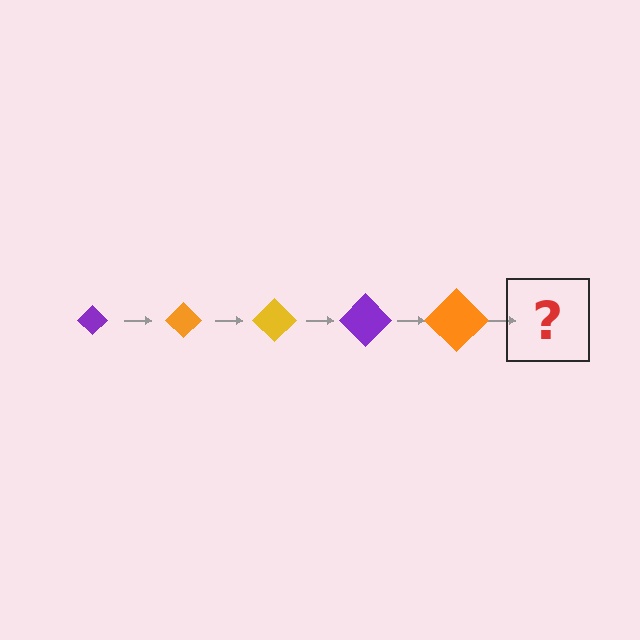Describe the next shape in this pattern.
It should be a yellow diamond, larger than the previous one.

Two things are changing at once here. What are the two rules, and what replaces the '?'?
The two rules are that the diamond grows larger each step and the color cycles through purple, orange, and yellow. The '?' should be a yellow diamond, larger than the previous one.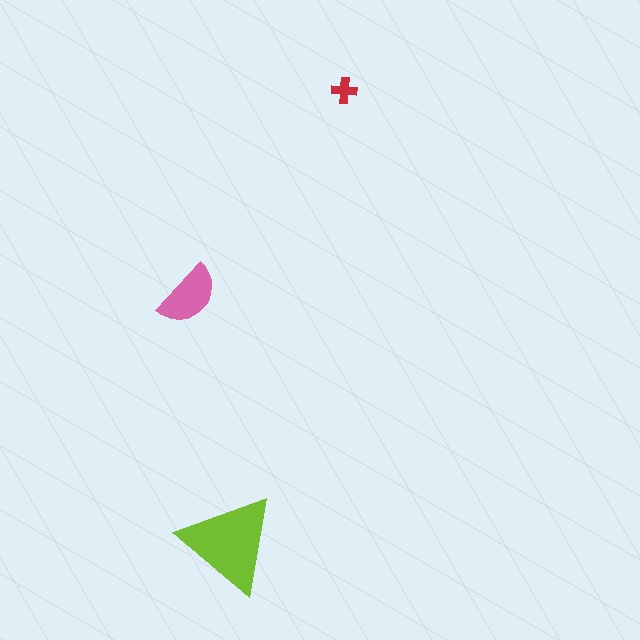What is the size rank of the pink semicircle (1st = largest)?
2nd.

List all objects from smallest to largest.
The red cross, the pink semicircle, the lime triangle.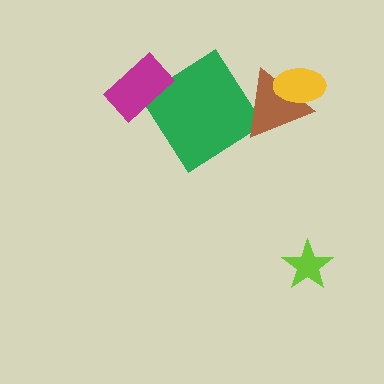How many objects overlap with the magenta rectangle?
1 object overlaps with the magenta rectangle.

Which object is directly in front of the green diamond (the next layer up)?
The brown triangle is directly in front of the green diamond.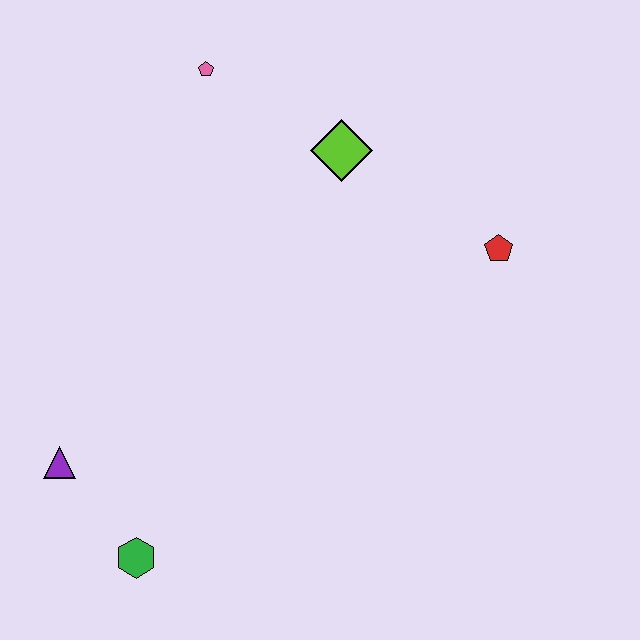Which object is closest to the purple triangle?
The green hexagon is closest to the purple triangle.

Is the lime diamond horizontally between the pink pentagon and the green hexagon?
No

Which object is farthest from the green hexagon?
The pink pentagon is farthest from the green hexagon.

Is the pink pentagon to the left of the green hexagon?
No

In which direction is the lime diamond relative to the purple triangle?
The lime diamond is above the purple triangle.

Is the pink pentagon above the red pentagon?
Yes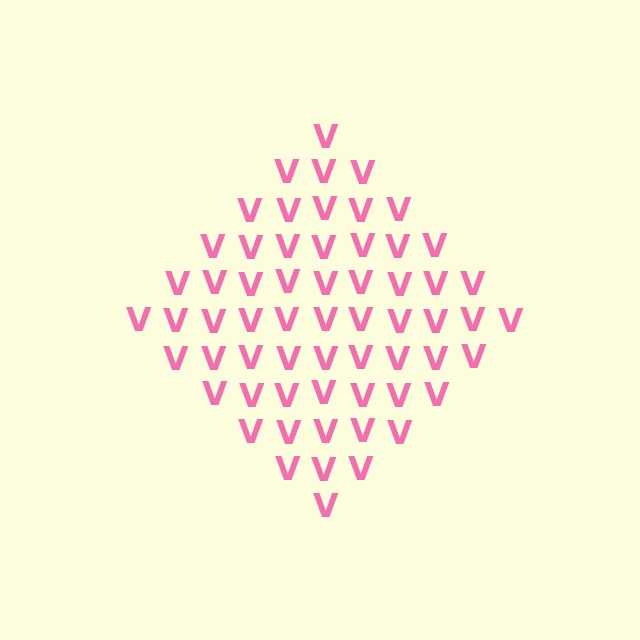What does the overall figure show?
The overall figure shows a diamond.